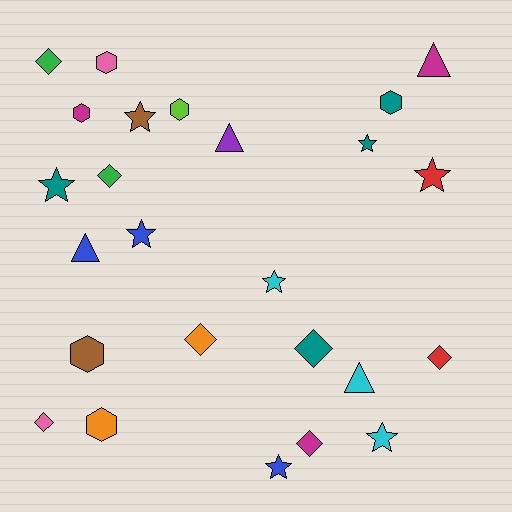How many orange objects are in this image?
There are 2 orange objects.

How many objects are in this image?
There are 25 objects.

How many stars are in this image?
There are 8 stars.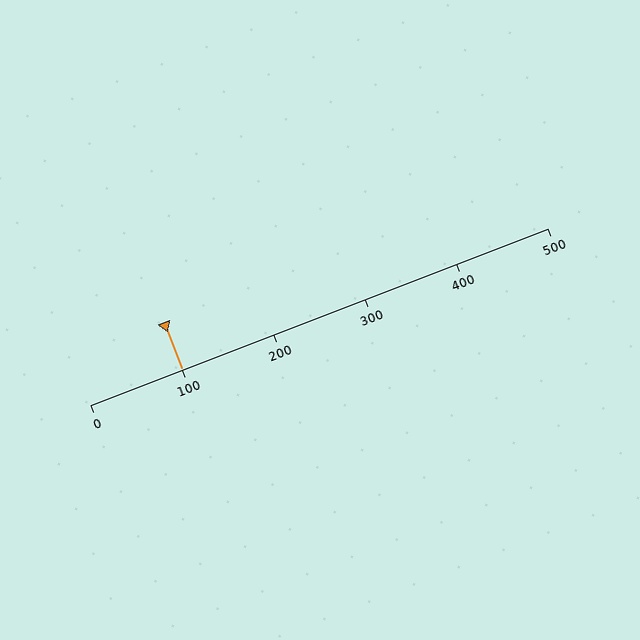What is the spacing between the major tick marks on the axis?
The major ticks are spaced 100 apart.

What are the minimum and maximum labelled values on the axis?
The axis runs from 0 to 500.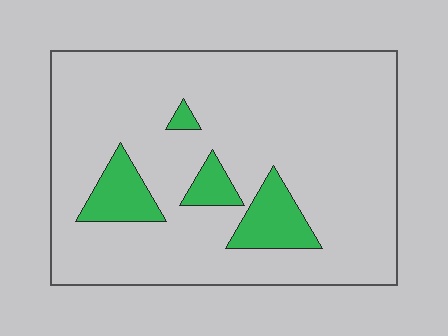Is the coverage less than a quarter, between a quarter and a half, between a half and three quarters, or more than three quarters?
Less than a quarter.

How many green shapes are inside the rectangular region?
4.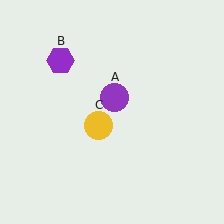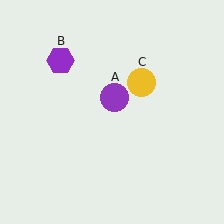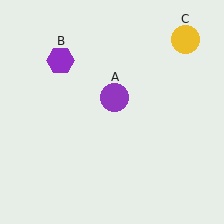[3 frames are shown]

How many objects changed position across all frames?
1 object changed position: yellow circle (object C).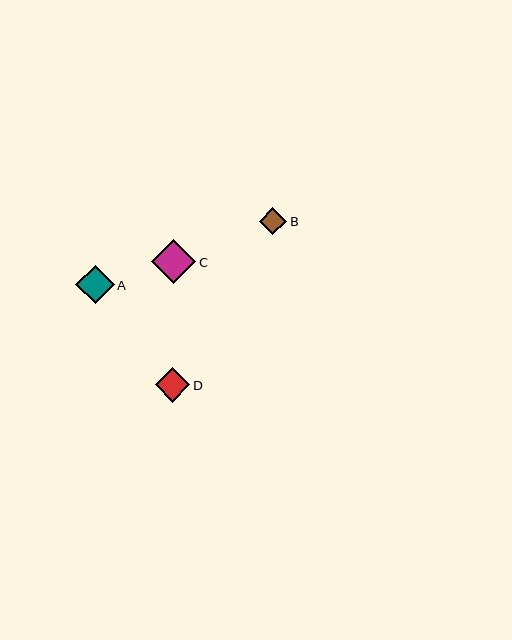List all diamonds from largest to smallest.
From largest to smallest: C, A, D, B.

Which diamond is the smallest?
Diamond B is the smallest with a size of approximately 27 pixels.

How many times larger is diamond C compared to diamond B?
Diamond C is approximately 1.6 times the size of diamond B.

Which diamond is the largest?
Diamond C is the largest with a size of approximately 44 pixels.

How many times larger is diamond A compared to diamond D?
Diamond A is approximately 1.1 times the size of diamond D.